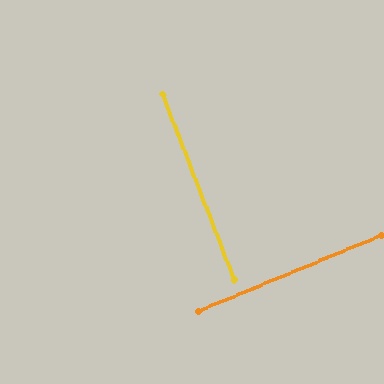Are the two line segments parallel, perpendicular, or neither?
Perpendicular — they meet at approximately 89°.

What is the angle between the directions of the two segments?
Approximately 89 degrees.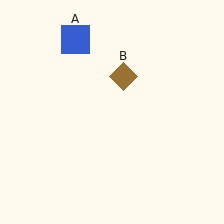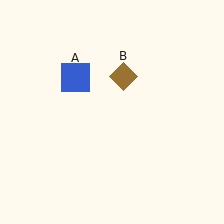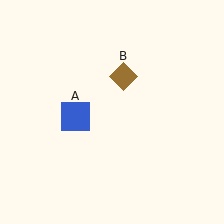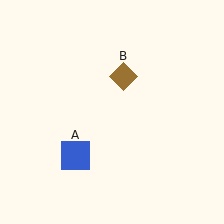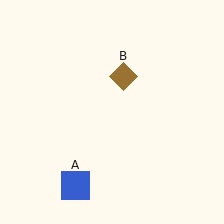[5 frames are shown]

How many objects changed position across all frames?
1 object changed position: blue square (object A).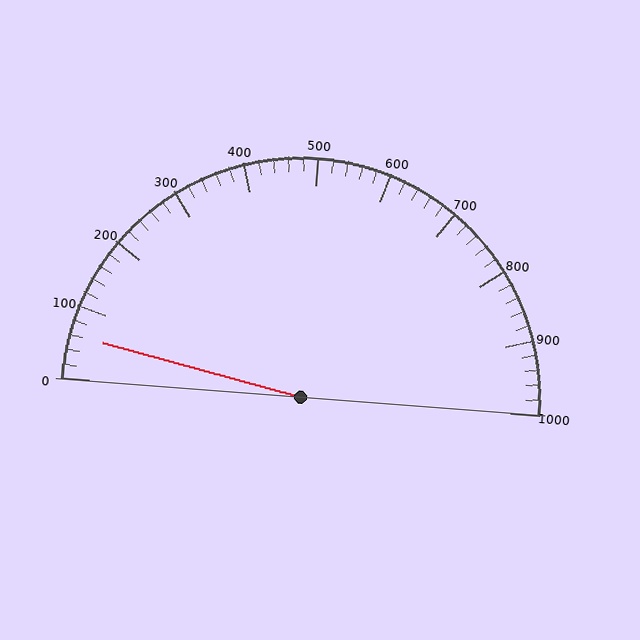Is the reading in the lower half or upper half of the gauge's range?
The reading is in the lower half of the range (0 to 1000).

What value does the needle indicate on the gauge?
The needle indicates approximately 60.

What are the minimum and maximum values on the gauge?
The gauge ranges from 0 to 1000.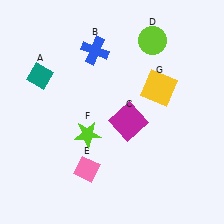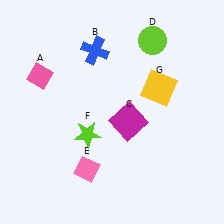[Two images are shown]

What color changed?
The diamond (A) changed from teal in Image 1 to pink in Image 2.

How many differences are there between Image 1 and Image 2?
There is 1 difference between the two images.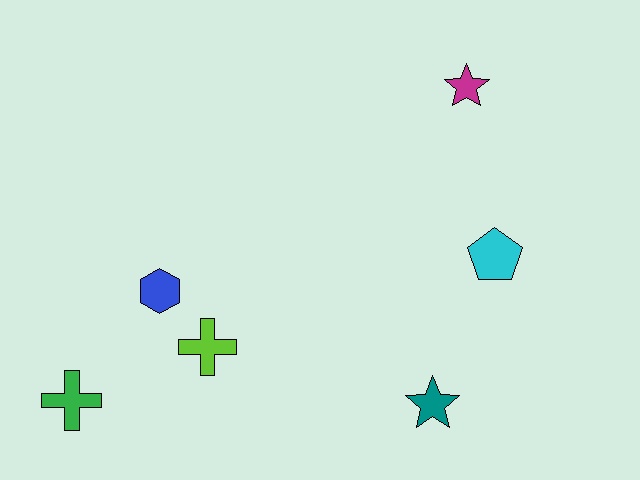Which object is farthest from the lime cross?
The magenta star is farthest from the lime cross.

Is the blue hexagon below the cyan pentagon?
Yes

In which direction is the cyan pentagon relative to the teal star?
The cyan pentagon is above the teal star.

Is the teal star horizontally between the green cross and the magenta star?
Yes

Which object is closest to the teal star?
The cyan pentagon is closest to the teal star.